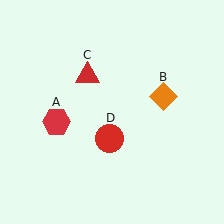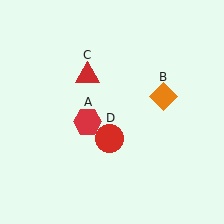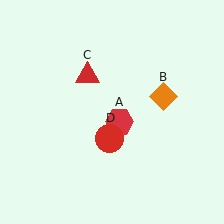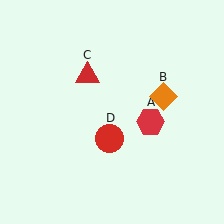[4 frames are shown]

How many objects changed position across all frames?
1 object changed position: red hexagon (object A).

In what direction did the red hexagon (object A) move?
The red hexagon (object A) moved right.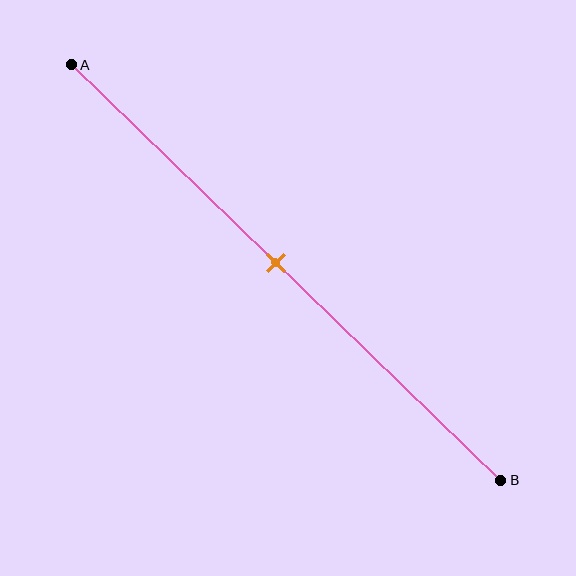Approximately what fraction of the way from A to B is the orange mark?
The orange mark is approximately 50% of the way from A to B.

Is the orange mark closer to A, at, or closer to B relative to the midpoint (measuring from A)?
The orange mark is approximately at the midpoint of segment AB.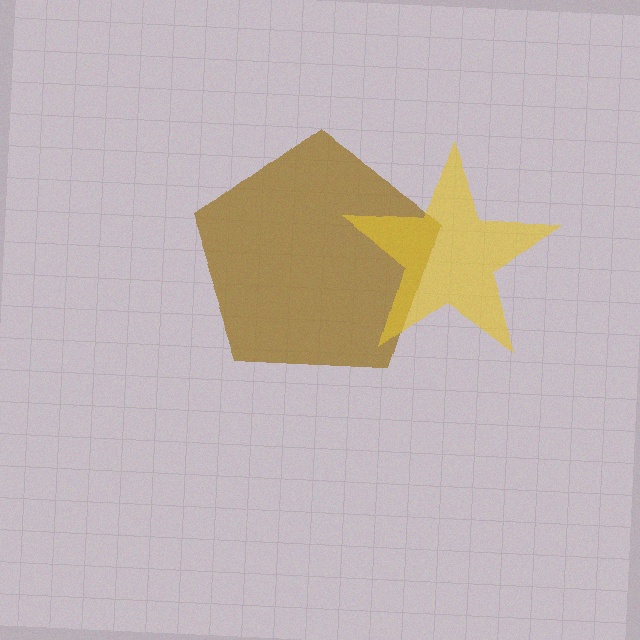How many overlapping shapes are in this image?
There are 2 overlapping shapes in the image.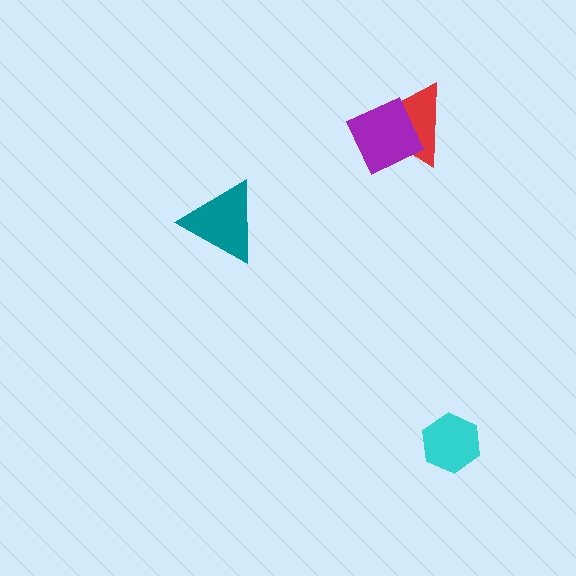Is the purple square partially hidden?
No, no other shape covers it.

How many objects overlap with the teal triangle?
0 objects overlap with the teal triangle.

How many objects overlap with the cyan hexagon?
0 objects overlap with the cyan hexagon.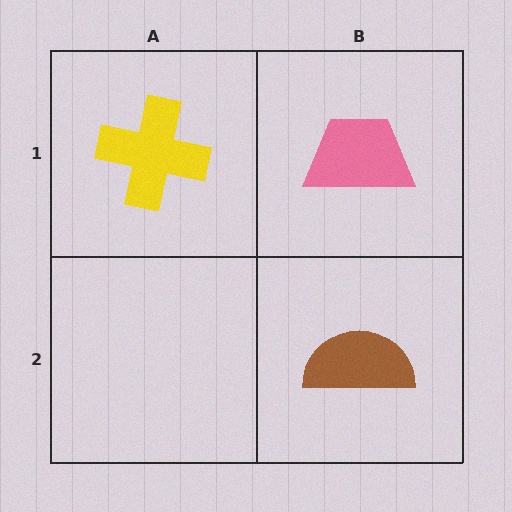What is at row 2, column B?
A brown semicircle.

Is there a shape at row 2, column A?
No, that cell is empty.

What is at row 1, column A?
A yellow cross.